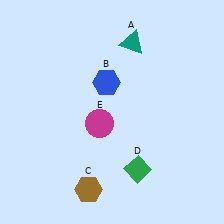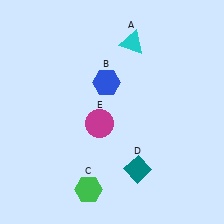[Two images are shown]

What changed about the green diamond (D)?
In Image 1, D is green. In Image 2, it changed to teal.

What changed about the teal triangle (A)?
In Image 1, A is teal. In Image 2, it changed to cyan.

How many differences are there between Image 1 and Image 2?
There are 3 differences between the two images.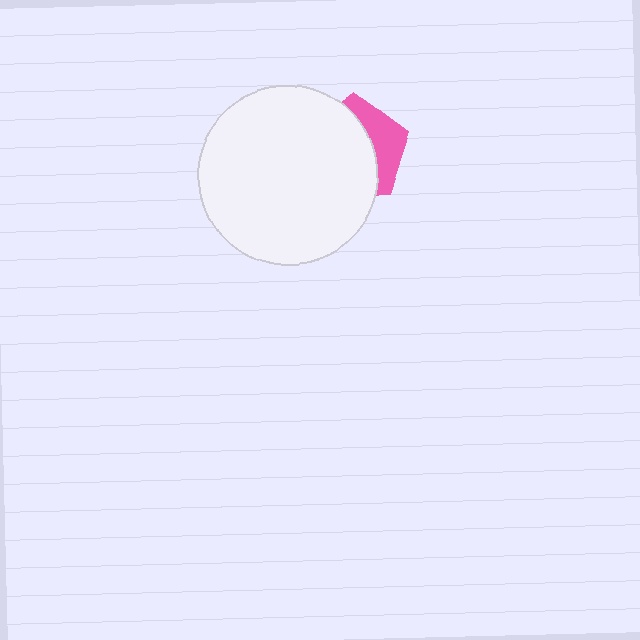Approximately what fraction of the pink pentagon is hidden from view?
Roughly 66% of the pink pentagon is hidden behind the white circle.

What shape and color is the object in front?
The object in front is a white circle.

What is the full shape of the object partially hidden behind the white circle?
The partially hidden object is a pink pentagon.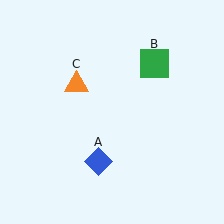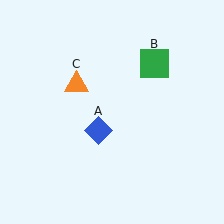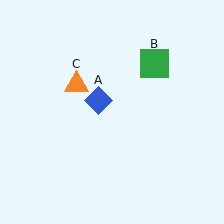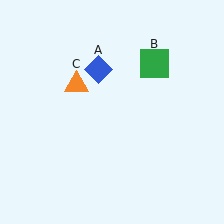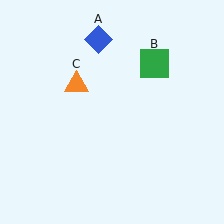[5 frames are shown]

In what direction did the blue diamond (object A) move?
The blue diamond (object A) moved up.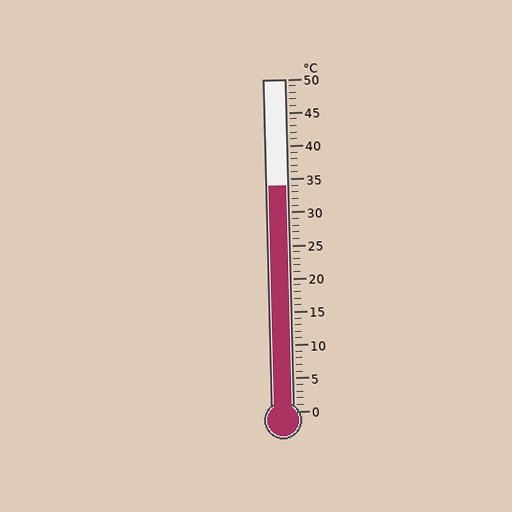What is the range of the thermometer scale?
The thermometer scale ranges from 0°C to 50°C.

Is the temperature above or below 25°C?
The temperature is above 25°C.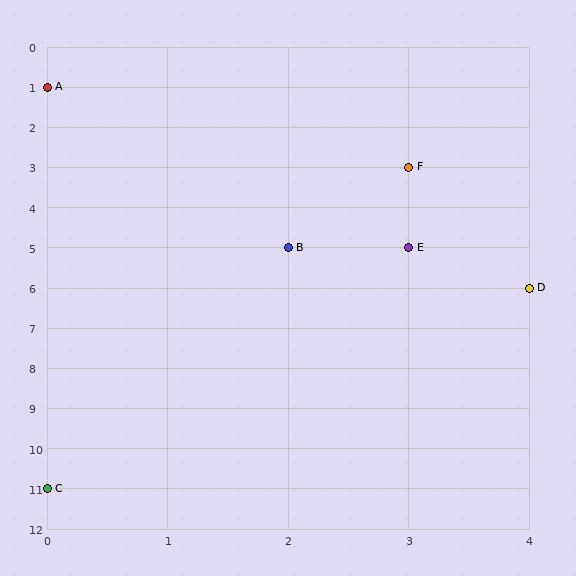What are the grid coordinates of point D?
Point D is at grid coordinates (4, 6).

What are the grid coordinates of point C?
Point C is at grid coordinates (0, 11).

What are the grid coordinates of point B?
Point B is at grid coordinates (2, 5).